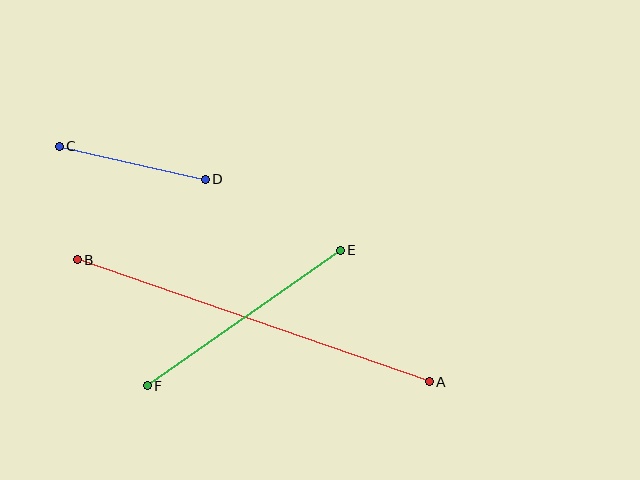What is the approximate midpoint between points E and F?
The midpoint is at approximately (244, 318) pixels.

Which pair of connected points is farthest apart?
Points A and B are farthest apart.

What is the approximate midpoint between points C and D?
The midpoint is at approximately (132, 163) pixels.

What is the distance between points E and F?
The distance is approximately 236 pixels.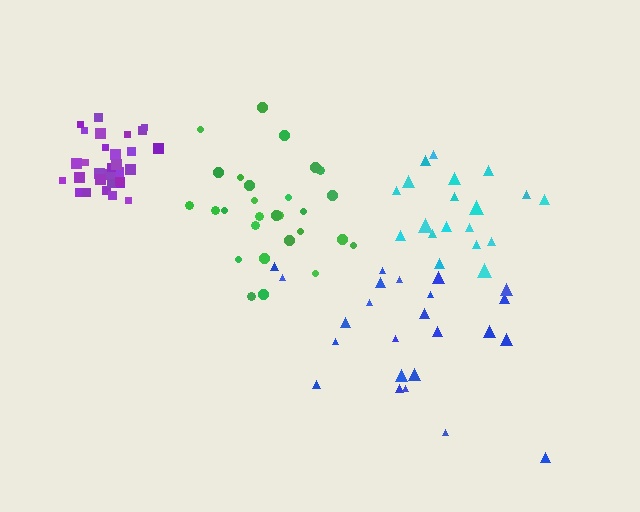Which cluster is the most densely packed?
Purple.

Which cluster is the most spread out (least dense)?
Blue.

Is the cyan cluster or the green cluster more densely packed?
Green.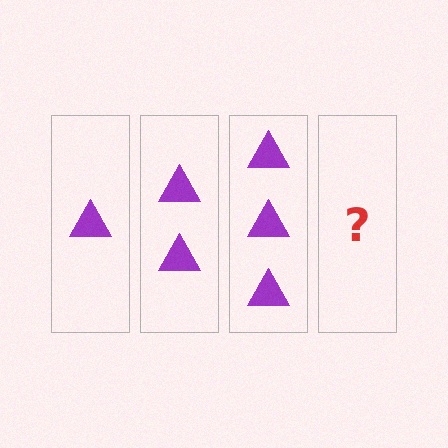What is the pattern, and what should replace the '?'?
The pattern is that each step adds one more triangle. The '?' should be 4 triangles.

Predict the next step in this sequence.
The next step is 4 triangles.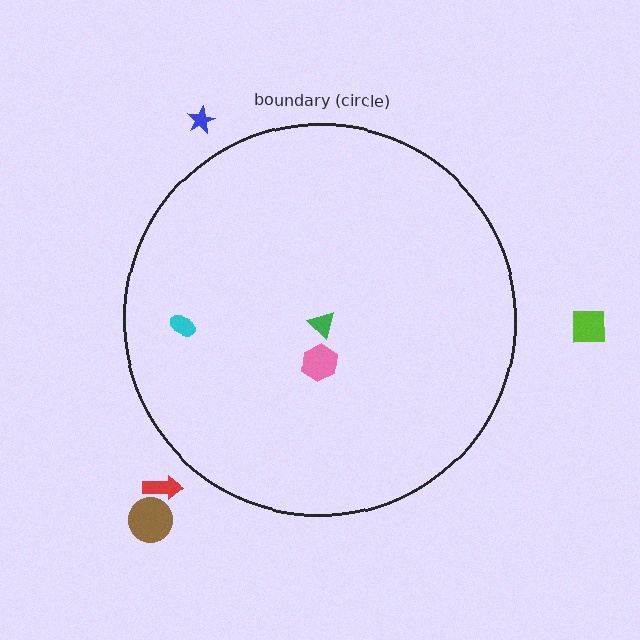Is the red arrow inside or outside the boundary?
Outside.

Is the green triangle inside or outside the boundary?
Inside.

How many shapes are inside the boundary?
3 inside, 4 outside.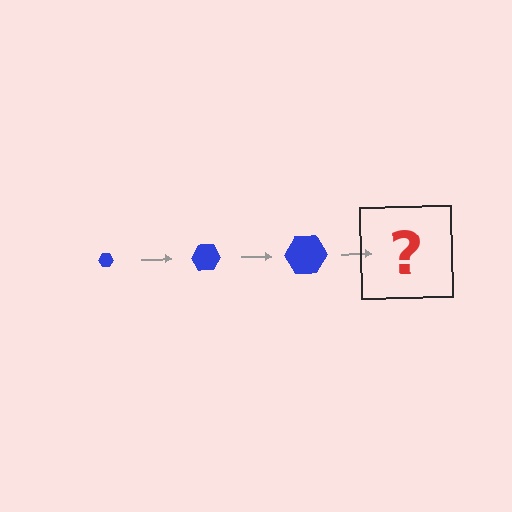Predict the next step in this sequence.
The next step is a blue hexagon, larger than the previous one.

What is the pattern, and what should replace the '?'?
The pattern is that the hexagon gets progressively larger each step. The '?' should be a blue hexagon, larger than the previous one.